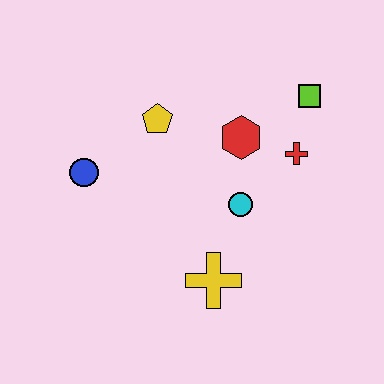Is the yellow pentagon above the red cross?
Yes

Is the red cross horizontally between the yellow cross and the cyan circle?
No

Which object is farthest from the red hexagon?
The blue circle is farthest from the red hexagon.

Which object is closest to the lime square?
The red cross is closest to the lime square.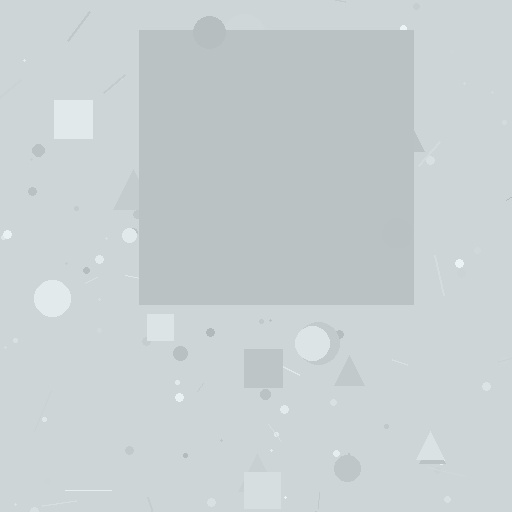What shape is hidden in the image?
A square is hidden in the image.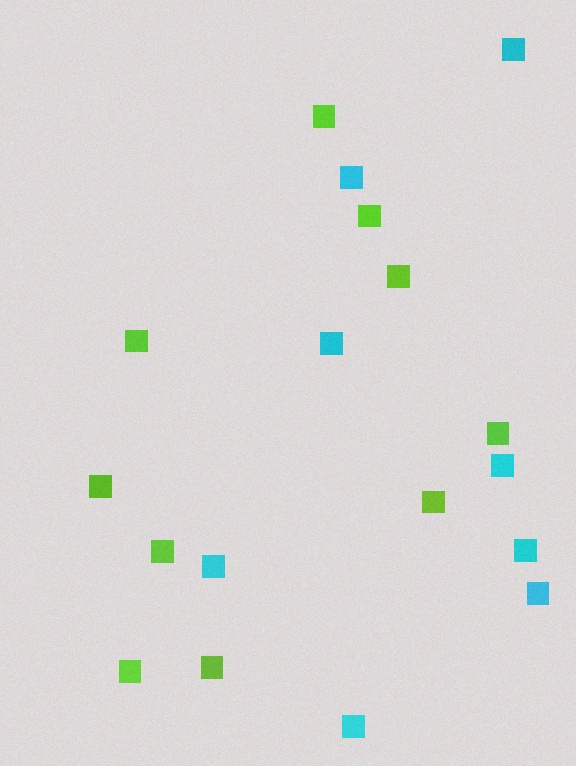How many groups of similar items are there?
There are 2 groups: one group of cyan squares (8) and one group of lime squares (10).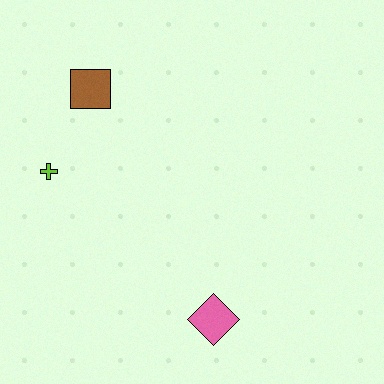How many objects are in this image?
There are 3 objects.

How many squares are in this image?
There is 1 square.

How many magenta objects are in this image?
There are no magenta objects.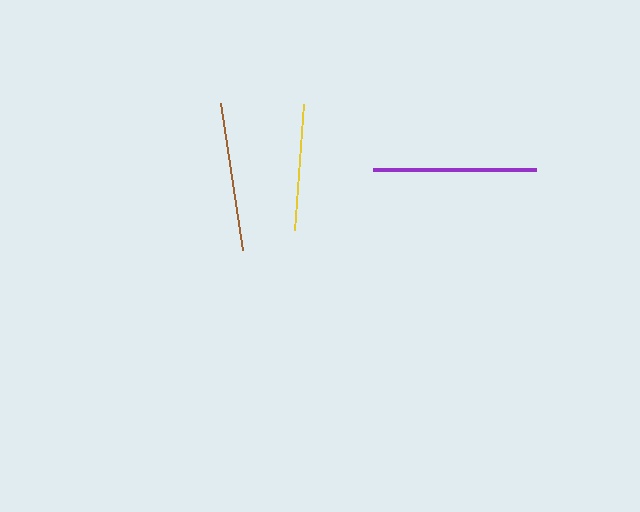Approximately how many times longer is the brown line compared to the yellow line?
The brown line is approximately 1.2 times the length of the yellow line.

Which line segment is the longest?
The purple line is the longest at approximately 163 pixels.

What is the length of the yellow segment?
The yellow segment is approximately 127 pixels long.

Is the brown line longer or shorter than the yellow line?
The brown line is longer than the yellow line.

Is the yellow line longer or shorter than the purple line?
The purple line is longer than the yellow line.